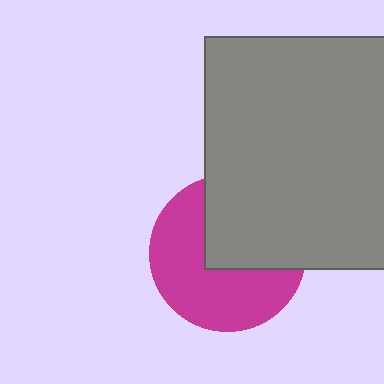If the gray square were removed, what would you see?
You would see the complete magenta circle.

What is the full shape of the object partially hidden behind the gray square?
The partially hidden object is a magenta circle.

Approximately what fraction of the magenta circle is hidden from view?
Roughly 43% of the magenta circle is hidden behind the gray square.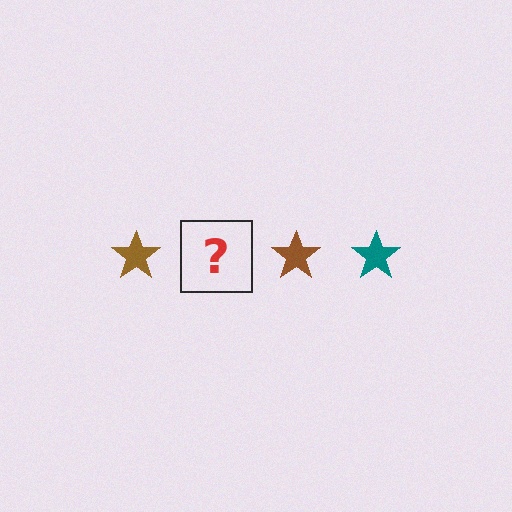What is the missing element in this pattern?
The missing element is a teal star.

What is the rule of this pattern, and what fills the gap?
The rule is that the pattern cycles through brown, teal stars. The gap should be filled with a teal star.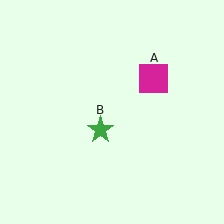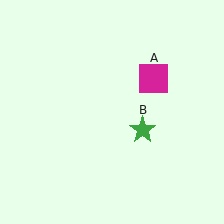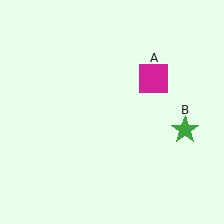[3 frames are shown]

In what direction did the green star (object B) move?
The green star (object B) moved right.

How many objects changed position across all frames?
1 object changed position: green star (object B).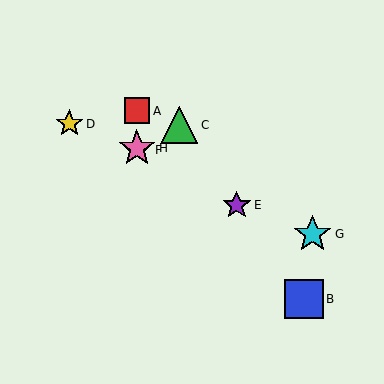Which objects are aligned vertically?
Objects A, F, H are aligned vertically.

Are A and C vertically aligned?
No, A is at x≈137 and C is at x≈179.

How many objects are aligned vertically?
3 objects (A, F, H) are aligned vertically.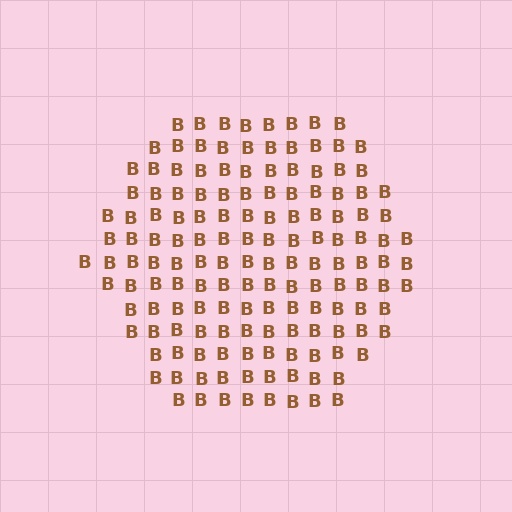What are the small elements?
The small elements are letter B's.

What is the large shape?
The large shape is a hexagon.